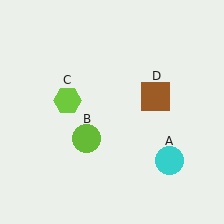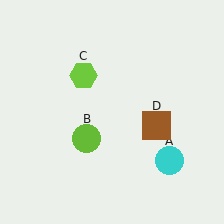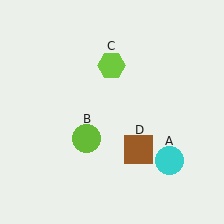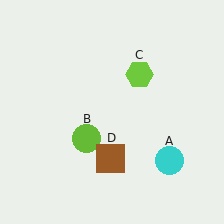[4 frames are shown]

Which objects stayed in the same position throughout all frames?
Cyan circle (object A) and lime circle (object B) remained stationary.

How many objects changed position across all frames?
2 objects changed position: lime hexagon (object C), brown square (object D).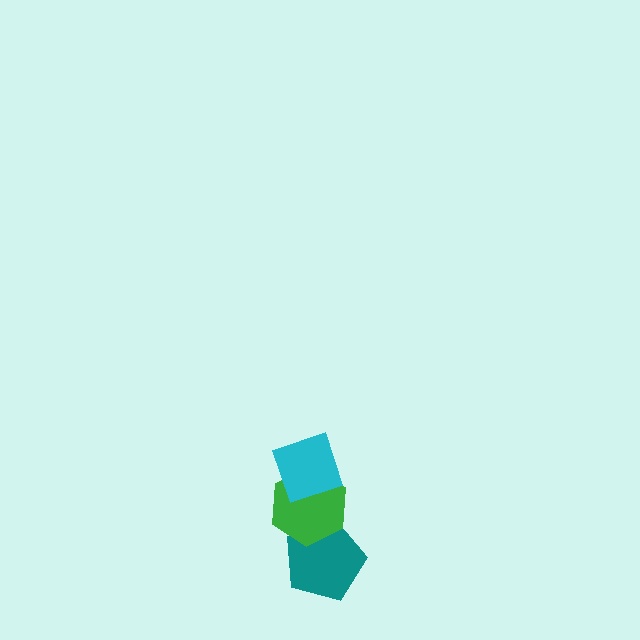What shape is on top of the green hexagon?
The cyan diamond is on top of the green hexagon.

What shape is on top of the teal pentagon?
The green hexagon is on top of the teal pentagon.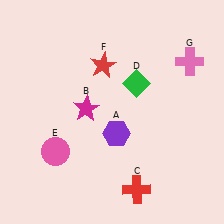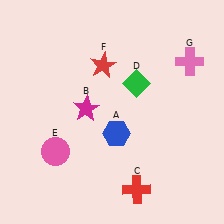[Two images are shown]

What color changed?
The hexagon (A) changed from purple in Image 1 to blue in Image 2.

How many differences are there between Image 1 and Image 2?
There is 1 difference between the two images.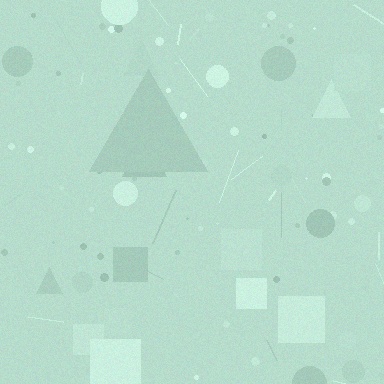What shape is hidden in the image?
A triangle is hidden in the image.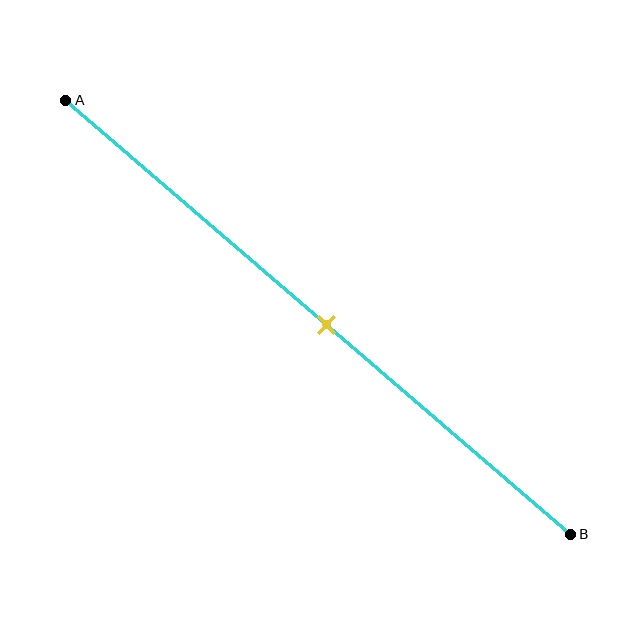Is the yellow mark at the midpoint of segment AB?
Yes, the mark is approximately at the midpoint.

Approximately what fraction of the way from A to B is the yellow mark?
The yellow mark is approximately 50% of the way from A to B.